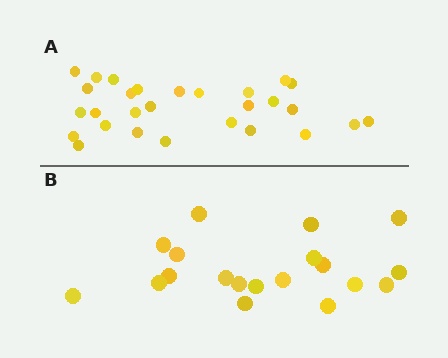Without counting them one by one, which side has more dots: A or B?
Region A (the top region) has more dots.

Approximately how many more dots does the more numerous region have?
Region A has roughly 8 or so more dots than region B.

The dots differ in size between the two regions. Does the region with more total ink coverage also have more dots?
No. Region B has more total ink coverage because its dots are larger, but region A actually contains more individual dots. Total area can be misleading — the number of items is what matters here.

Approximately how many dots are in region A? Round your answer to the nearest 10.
About 30 dots. (The exact count is 28, which rounds to 30.)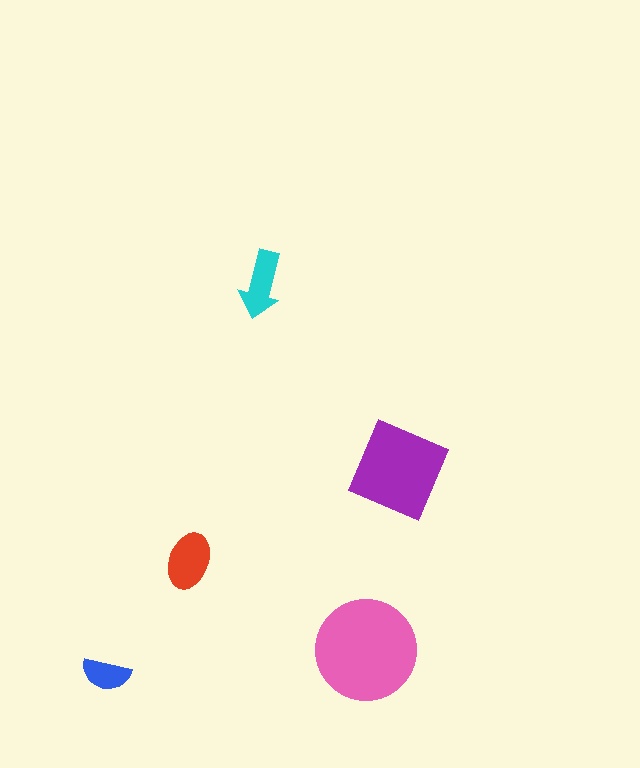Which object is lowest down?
The blue semicircle is bottommost.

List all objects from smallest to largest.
The blue semicircle, the cyan arrow, the red ellipse, the purple square, the pink circle.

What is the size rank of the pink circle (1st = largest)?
1st.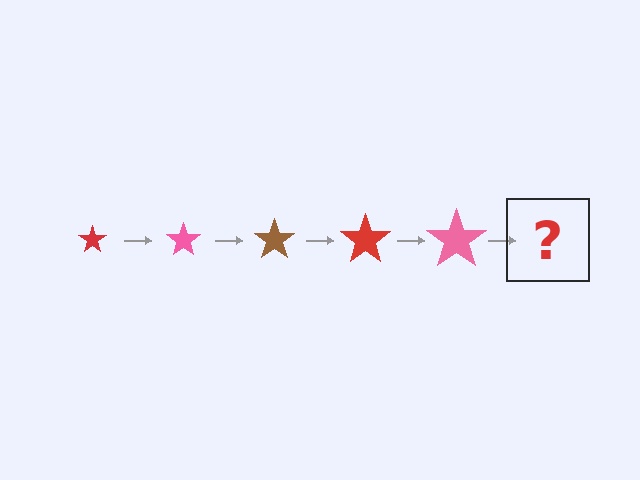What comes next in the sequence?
The next element should be a brown star, larger than the previous one.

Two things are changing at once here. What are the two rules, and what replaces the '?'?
The two rules are that the star grows larger each step and the color cycles through red, pink, and brown. The '?' should be a brown star, larger than the previous one.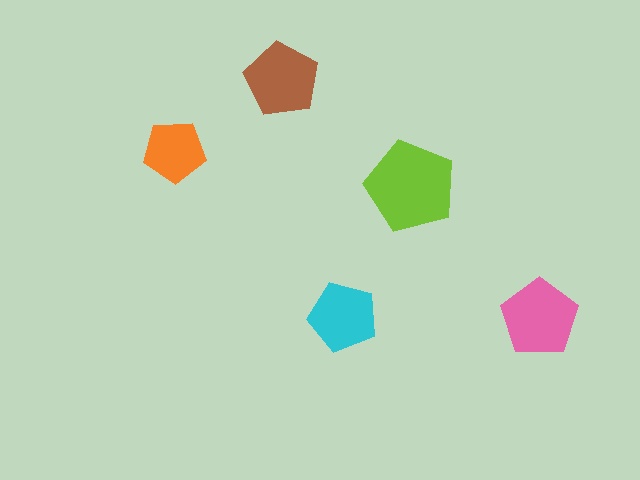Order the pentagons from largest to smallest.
the lime one, the pink one, the brown one, the cyan one, the orange one.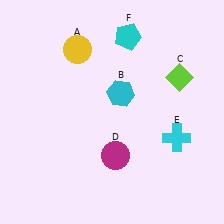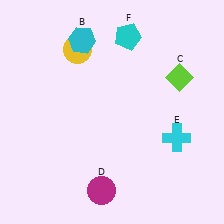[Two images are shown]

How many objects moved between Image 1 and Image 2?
2 objects moved between the two images.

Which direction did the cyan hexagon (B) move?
The cyan hexagon (B) moved up.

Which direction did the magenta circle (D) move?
The magenta circle (D) moved down.